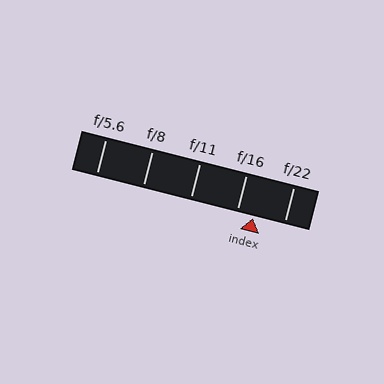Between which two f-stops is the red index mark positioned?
The index mark is between f/16 and f/22.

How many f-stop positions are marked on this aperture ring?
There are 5 f-stop positions marked.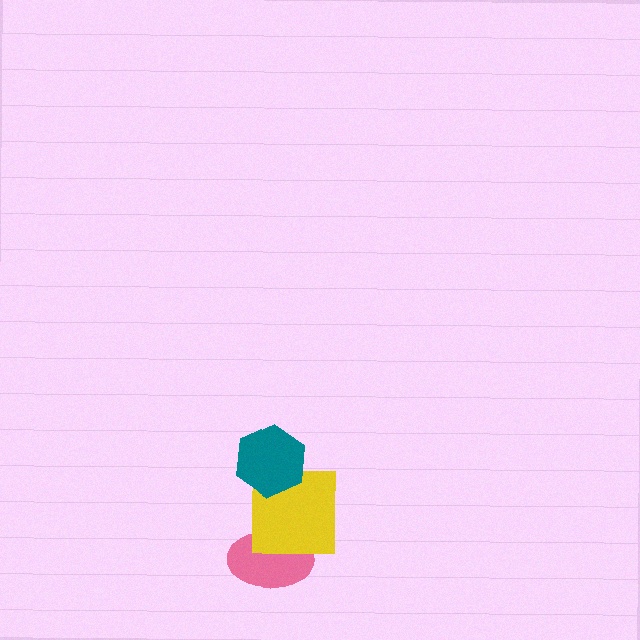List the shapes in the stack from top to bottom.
From top to bottom: the teal hexagon, the yellow square, the pink ellipse.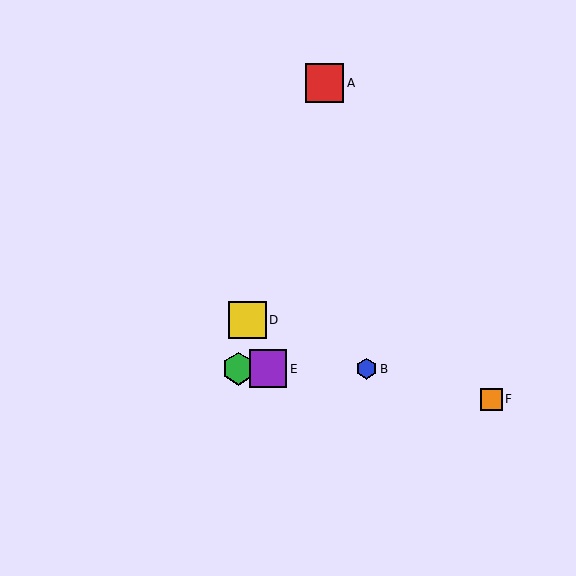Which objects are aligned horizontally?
Objects B, C, E are aligned horizontally.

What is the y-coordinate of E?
Object E is at y≈369.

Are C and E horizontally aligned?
Yes, both are at y≈369.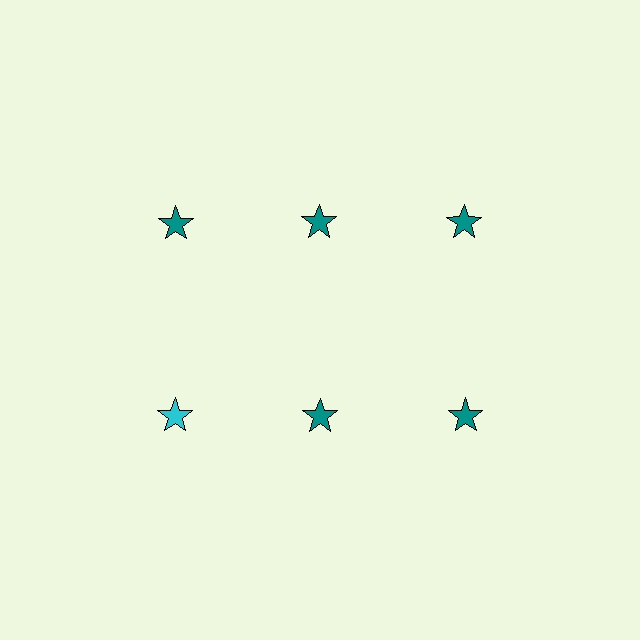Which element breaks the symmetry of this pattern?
The cyan star in the second row, leftmost column breaks the symmetry. All other shapes are teal stars.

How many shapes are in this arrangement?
There are 6 shapes arranged in a grid pattern.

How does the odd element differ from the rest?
It has a different color: cyan instead of teal.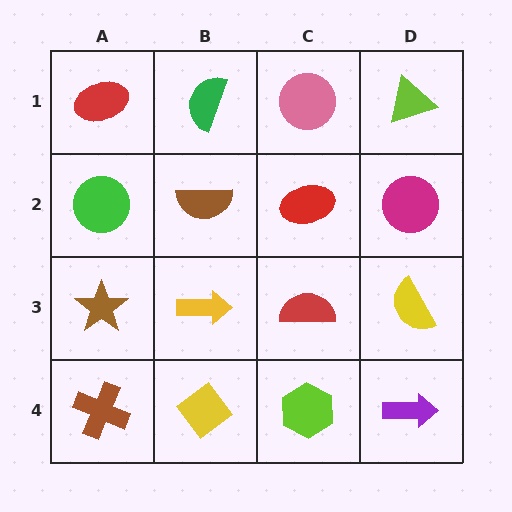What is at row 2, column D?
A magenta circle.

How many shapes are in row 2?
4 shapes.